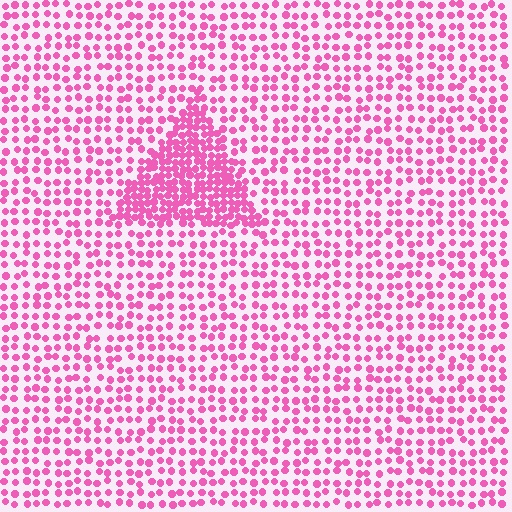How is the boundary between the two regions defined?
The boundary is defined by a change in element density (approximately 2.3x ratio). All elements are the same color, size, and shape.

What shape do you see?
I see a triangle.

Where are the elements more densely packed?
The elements are more densely packed inside the triangle boundary.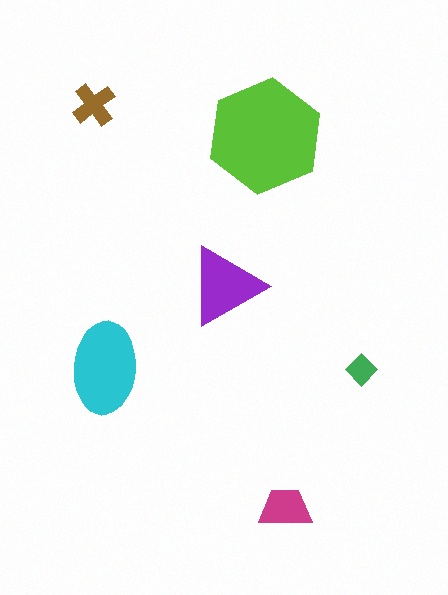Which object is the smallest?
The green diamond.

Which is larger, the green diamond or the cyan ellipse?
The cyan ellipse.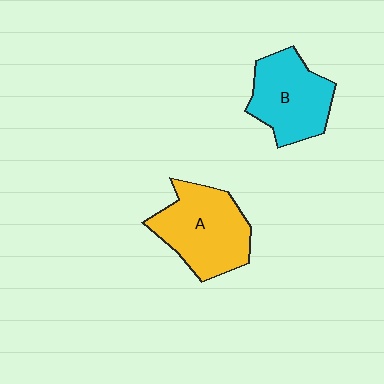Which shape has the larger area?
Shape A (yellow).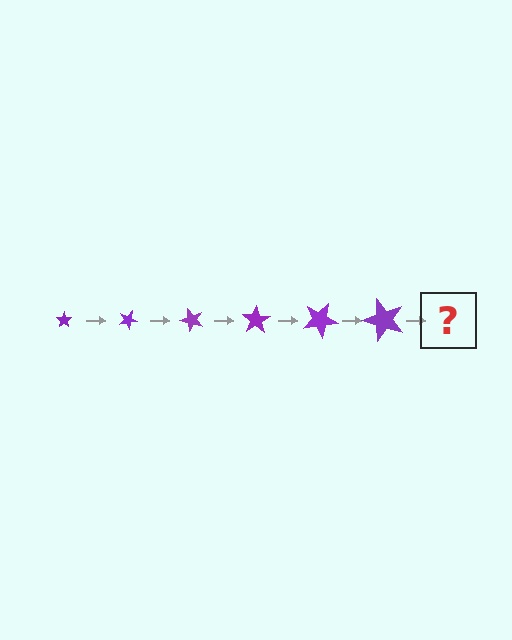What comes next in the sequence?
The next element should be a star, larger than the previous one and rotated 150 degrees from the start.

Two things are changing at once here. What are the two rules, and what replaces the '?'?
The two rules are that the star grows larger each step and it rotates 25 degrees each step. The '?' should be a star, larger than the previous one and rotated 150 degrees from the start.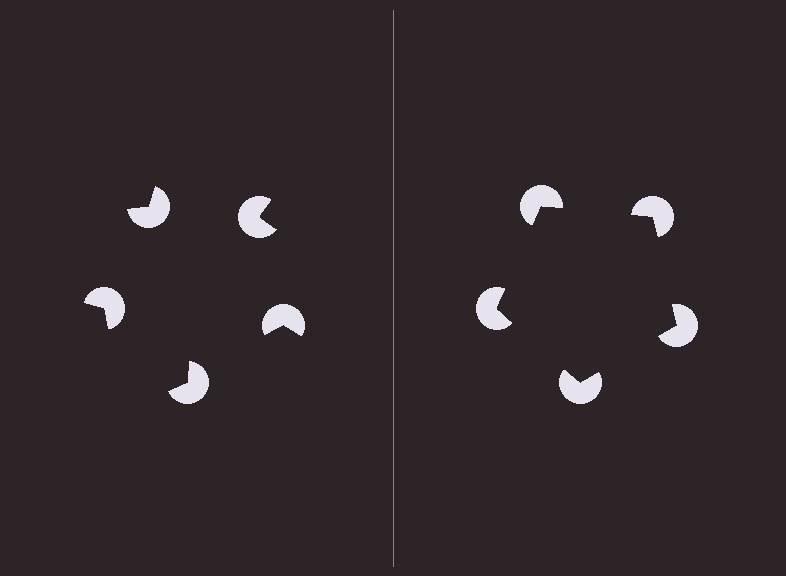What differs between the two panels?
The pac-man discs are positioned identically on both sides; only the wedge orientations differ. On the right they align to a pentagon; on the left they are misaligned.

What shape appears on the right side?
An illusory pentagon.